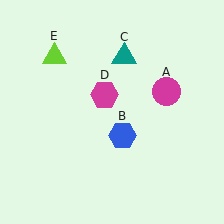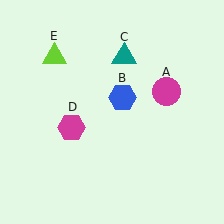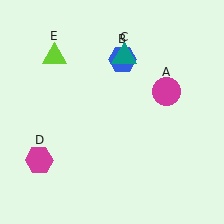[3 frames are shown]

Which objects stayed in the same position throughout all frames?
Magenta circle (object A) and teal triangle (object C) and lime triangle (object E) remained stationary.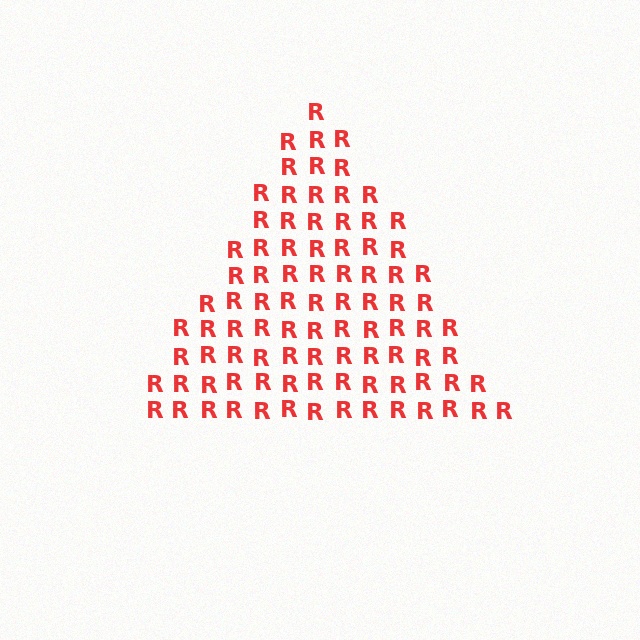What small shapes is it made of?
It is made of small letter R's.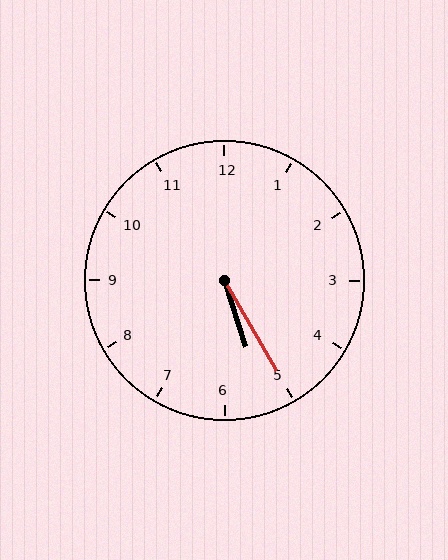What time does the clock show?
5:25.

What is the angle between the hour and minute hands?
Approximately 12 degrees.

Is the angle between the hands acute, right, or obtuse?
It is acute.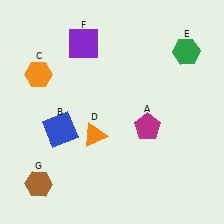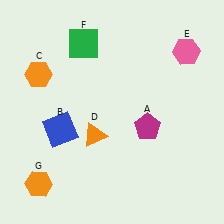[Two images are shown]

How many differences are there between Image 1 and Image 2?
There are 3 differences between the two images.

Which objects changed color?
E changed from green to pink. F changed from purple to green. G changed from brown to orange.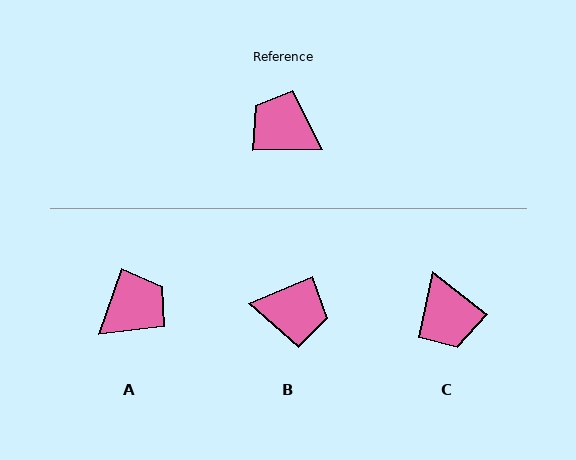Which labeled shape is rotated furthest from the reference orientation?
B, about 158 degrees away.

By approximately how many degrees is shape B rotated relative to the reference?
Approximately 158 degrees clockwise.